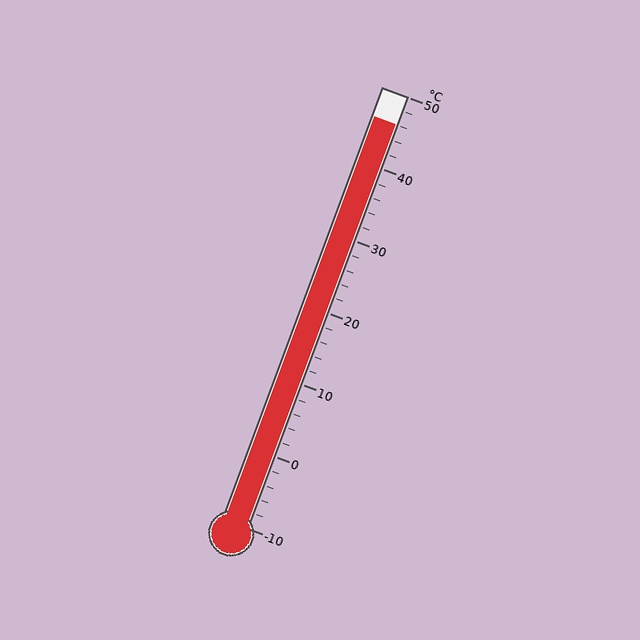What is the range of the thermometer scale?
The thermometer scale ranges from -10°C to 50°C.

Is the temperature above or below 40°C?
The temperature is above 40°C.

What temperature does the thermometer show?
The thermometer shows approximately 46°C.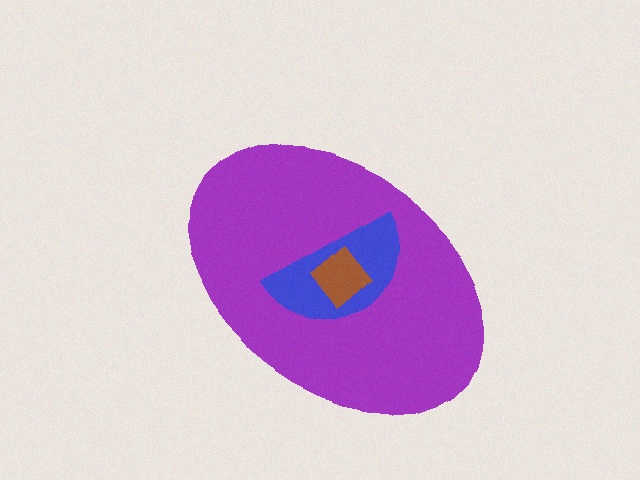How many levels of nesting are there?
3.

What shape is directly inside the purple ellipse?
The blue semicircle.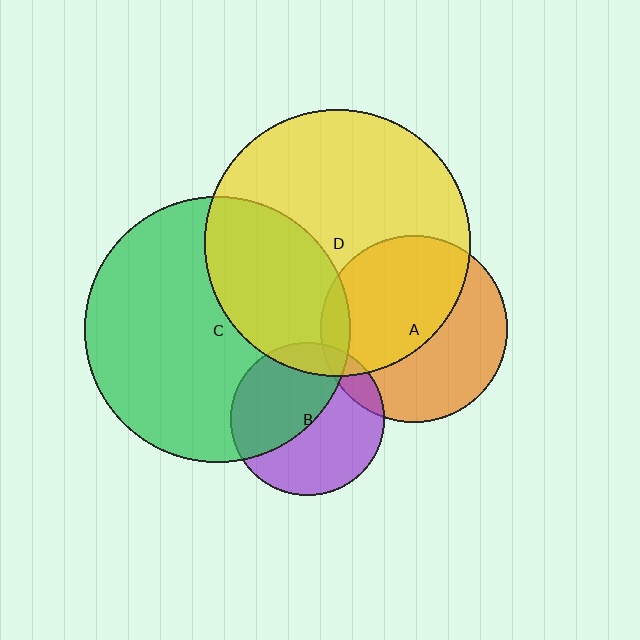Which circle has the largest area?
Circle D (yellow).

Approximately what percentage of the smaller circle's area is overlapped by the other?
Approximately 10%.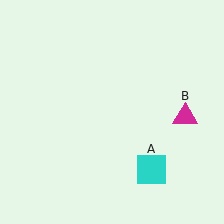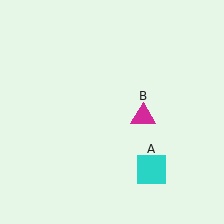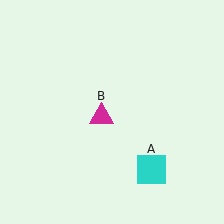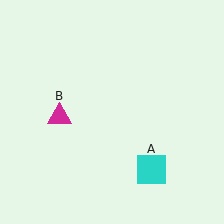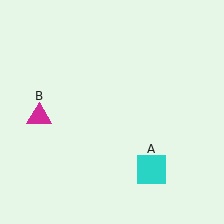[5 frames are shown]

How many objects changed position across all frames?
1 object changed position: magenta triangle (object B).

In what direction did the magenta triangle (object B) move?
The magenta triangle (object B) moved left.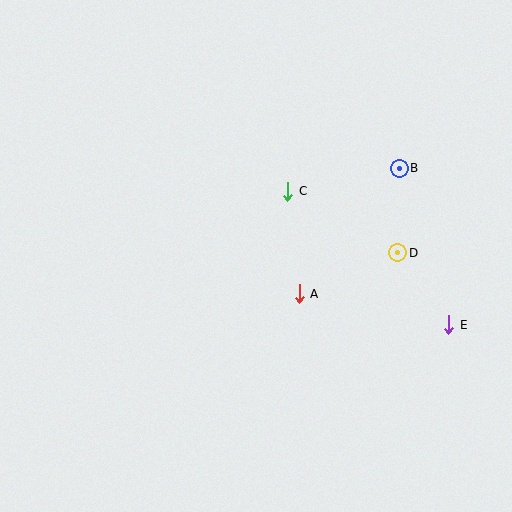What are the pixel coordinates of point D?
Point D is at (398, 253).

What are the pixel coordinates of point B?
Point B is at (399, 168).